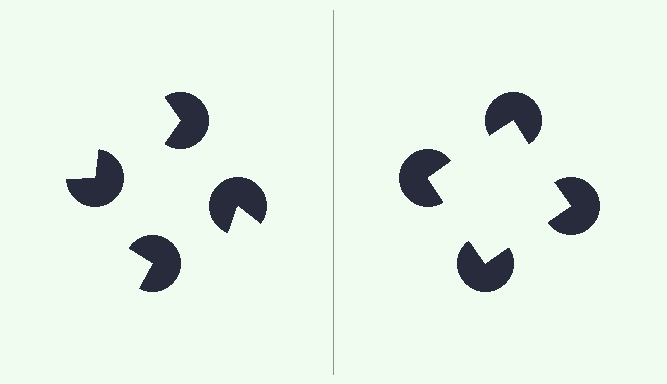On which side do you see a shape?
An illusory square appears on the right side. On the left side the wedge cuts are rotated, so no coherent shape forms.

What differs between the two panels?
The pac-man discs are positioned identically on both sides; only the wedge orientations differ. On the right they align to a square; on the left they are misaligned.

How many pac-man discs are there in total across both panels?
8 — 4 on each side.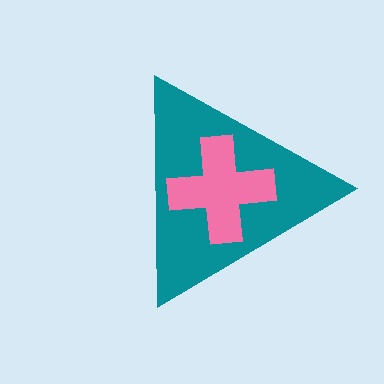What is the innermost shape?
The pink cross.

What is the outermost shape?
The teal triangle.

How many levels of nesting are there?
2.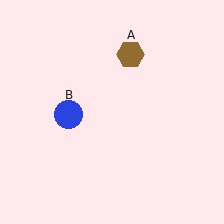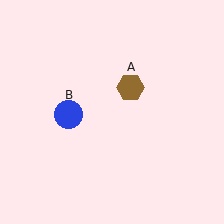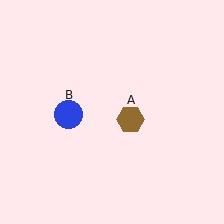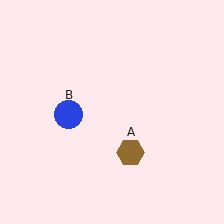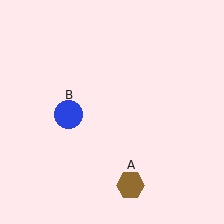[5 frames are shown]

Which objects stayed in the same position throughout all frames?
Blue circle (object B) remained stationary.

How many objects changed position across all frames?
1 object changed position: brown hexagon (object A).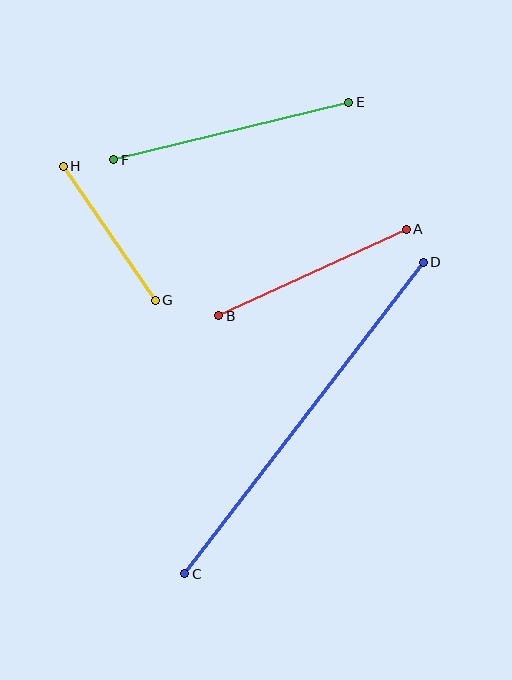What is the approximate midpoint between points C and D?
The midpoint is at approximately (304, 418) pixels.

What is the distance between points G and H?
The distance is approximately 163 pixels.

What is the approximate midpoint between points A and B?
The midpoint is at approximately (312, 273) pixels.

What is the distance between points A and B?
The distance is approximately 207 pixels.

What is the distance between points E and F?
The distance is approximately 242 pixels.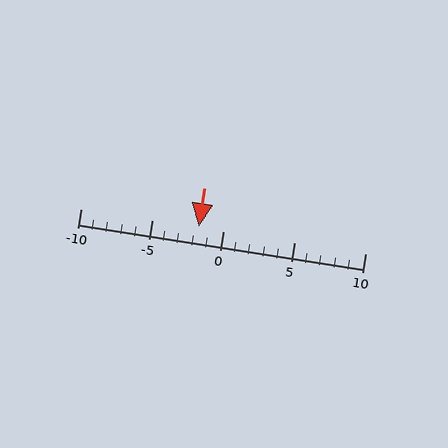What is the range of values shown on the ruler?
The ruler shows values from -10 to 10.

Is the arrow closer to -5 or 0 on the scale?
The arrow is closer to 0.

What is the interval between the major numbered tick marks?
The major tick marks are spaced 5 units apart.